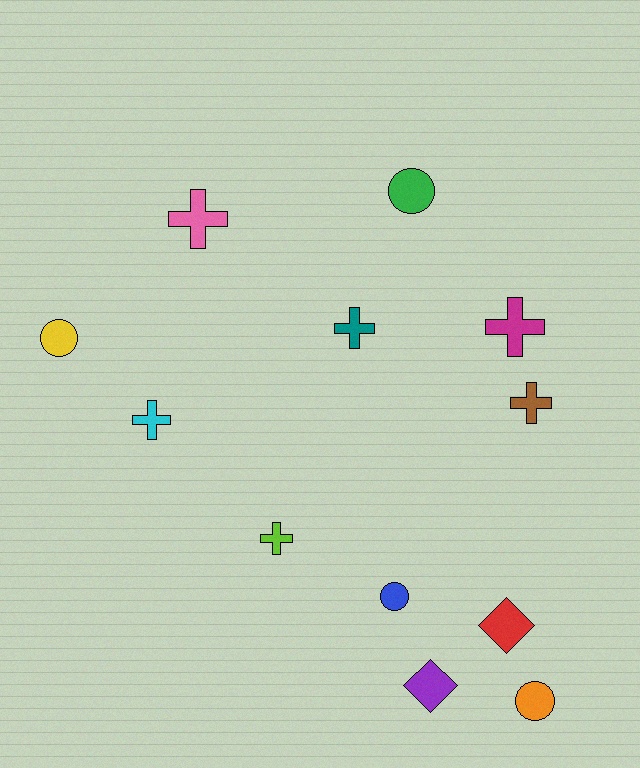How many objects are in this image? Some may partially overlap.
There are 12 objects.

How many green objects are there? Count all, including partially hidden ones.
There is 1 green object.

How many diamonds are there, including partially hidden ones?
There are 2 diamonds.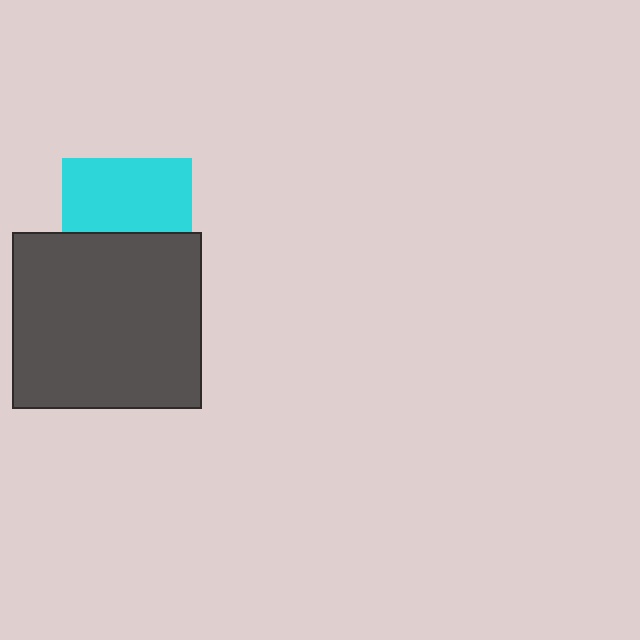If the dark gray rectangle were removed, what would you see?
You would see the complete cyan square.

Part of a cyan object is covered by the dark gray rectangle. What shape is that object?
It is a square.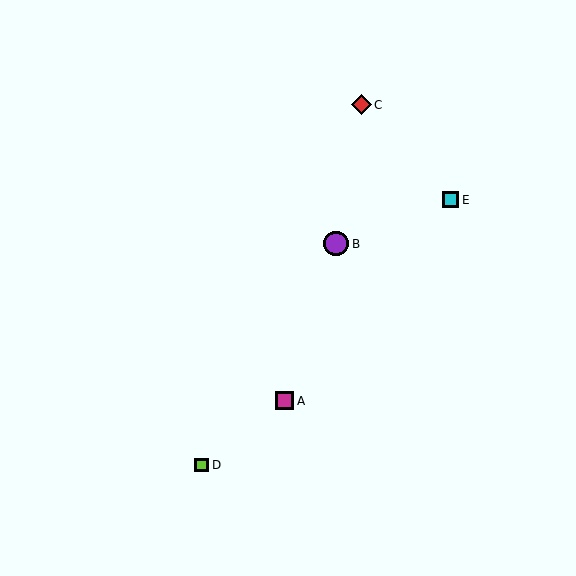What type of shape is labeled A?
Shape A is a magenta square.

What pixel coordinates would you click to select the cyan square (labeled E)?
Click at (451, 200) to select the cyan square E.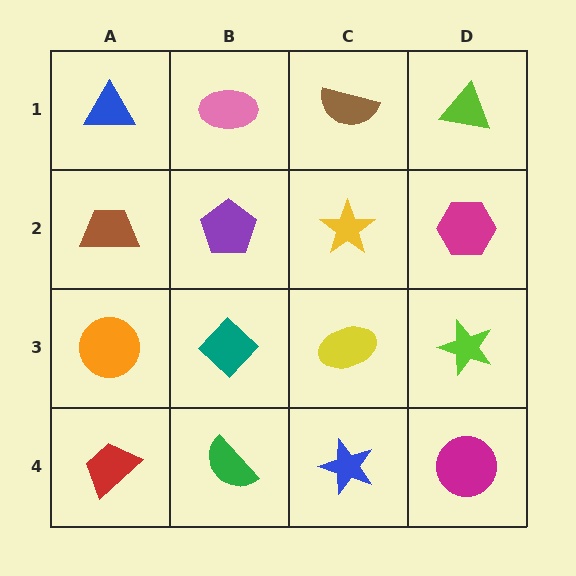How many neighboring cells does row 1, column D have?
2.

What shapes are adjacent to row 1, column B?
A purple pentagon (row 2, column B), a blue triangle (row 1, column A), a brown semicircle (row 1, column C).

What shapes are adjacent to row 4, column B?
A teal diamond (row 3, column B), a red trapezoid (row 4, column A), a blue star (row 4, column C).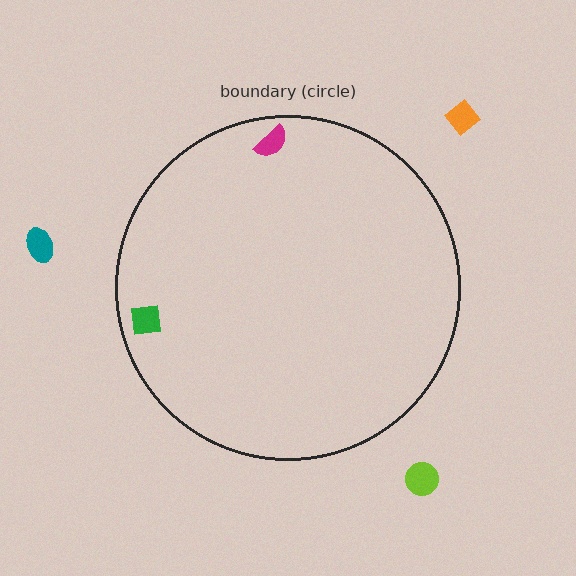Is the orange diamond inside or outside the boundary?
Outside.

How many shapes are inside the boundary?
2 inside, 3 outside.